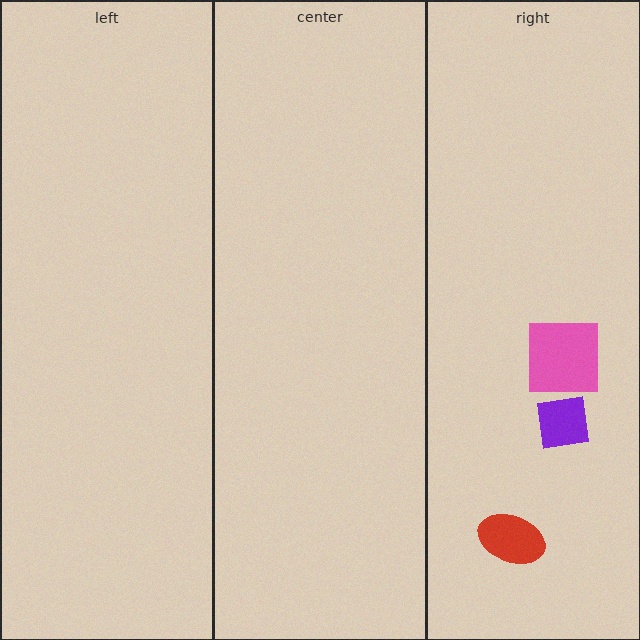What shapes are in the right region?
The purple square, the red ellipse, the pink square.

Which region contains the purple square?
The right region.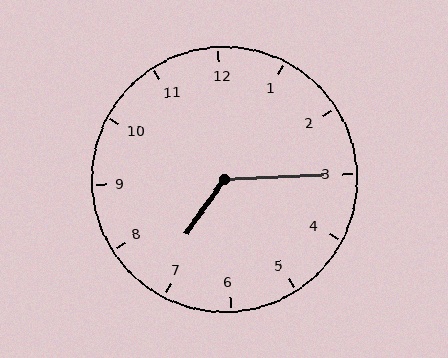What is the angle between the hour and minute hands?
Approximately 128 degrees.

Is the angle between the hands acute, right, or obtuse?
It is obtuse.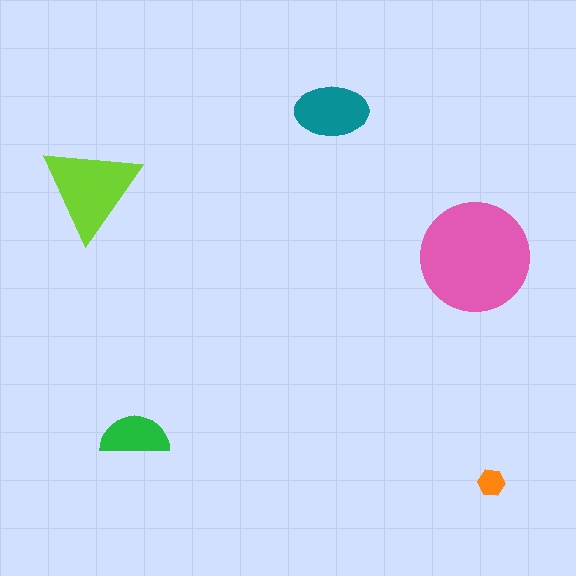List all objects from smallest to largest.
The orange hexagon, the green semicircle, the teal ellipse, the lime triangle, the pink circle.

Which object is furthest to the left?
The lime triangle is leftmost.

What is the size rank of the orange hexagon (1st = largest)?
5th.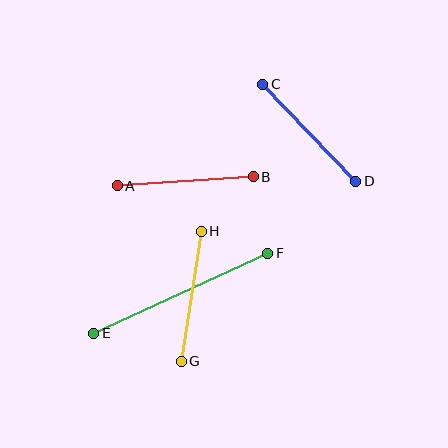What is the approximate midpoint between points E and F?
The midpoint is at approximately (181, 293) pixels.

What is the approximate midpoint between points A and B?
The midpoint is at approximately (185, 181) pixels.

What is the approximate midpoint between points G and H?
The midpoint is at approximately (191, 296) pixels.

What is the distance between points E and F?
The distance is approximately 192 pixels.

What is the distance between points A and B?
The distance is approximately 136 pixels.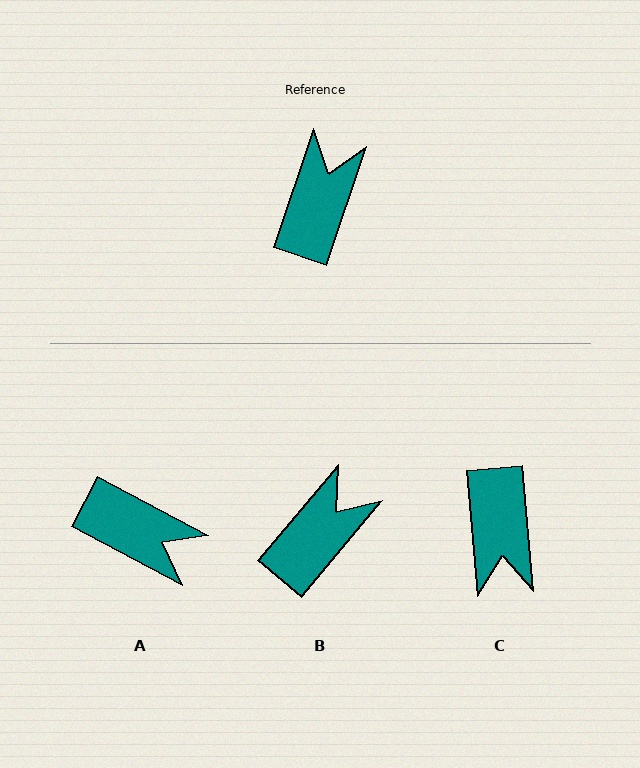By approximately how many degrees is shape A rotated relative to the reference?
Approximately 99 degrees clockwise.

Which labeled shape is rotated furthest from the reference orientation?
C, about 156 degrees away.